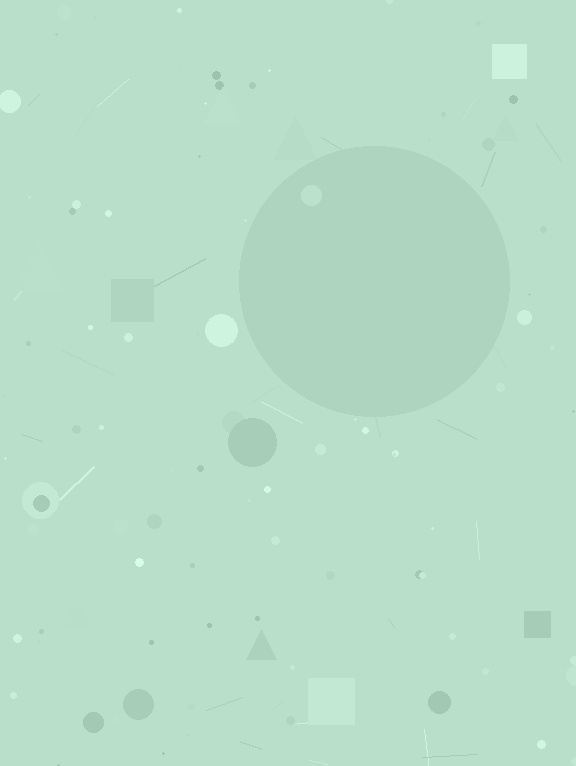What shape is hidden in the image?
A circle is hidden in the image.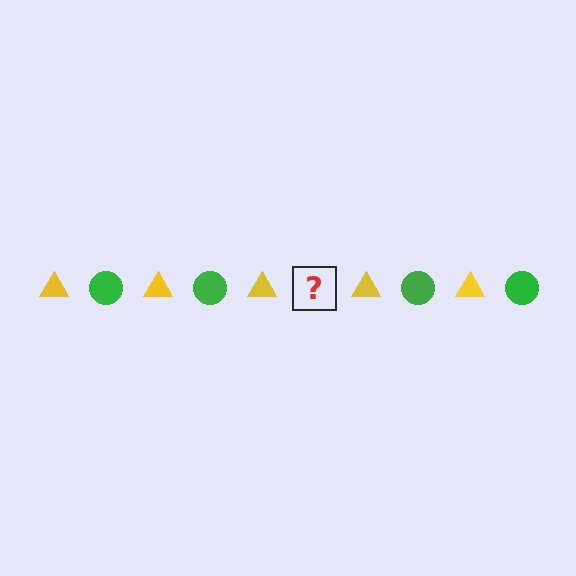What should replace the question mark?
The question mark should be replaced with a green circle.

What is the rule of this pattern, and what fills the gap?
The rule is that the pattern alternates between yellow triangle and green circle. The gap should be filled with a green circle.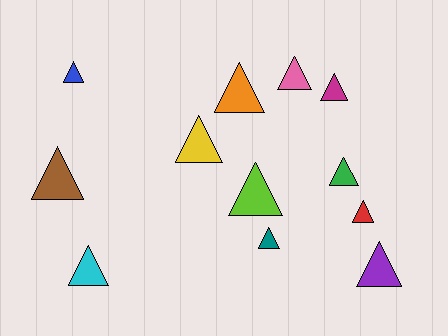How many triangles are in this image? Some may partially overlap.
There are 12 triangles.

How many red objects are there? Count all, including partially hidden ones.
There is 1 red object.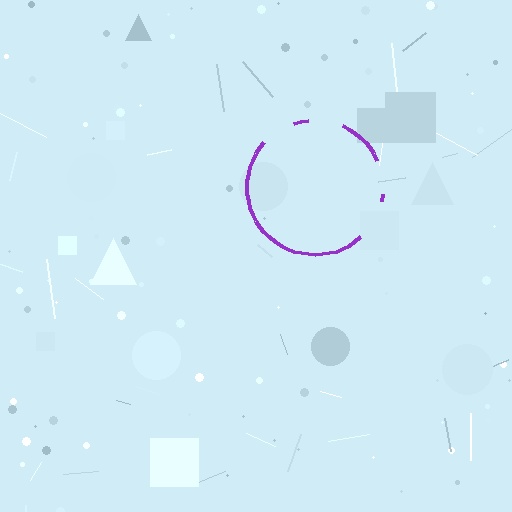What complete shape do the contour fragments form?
The contour fragments form a circle.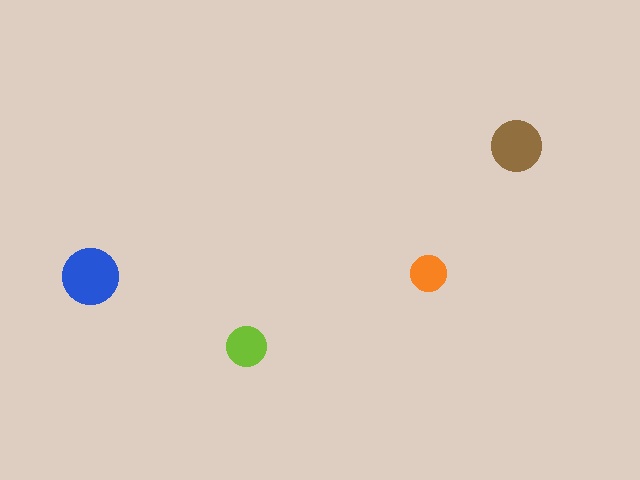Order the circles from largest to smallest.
the blue one, the brown one, the lime one, the orange one.